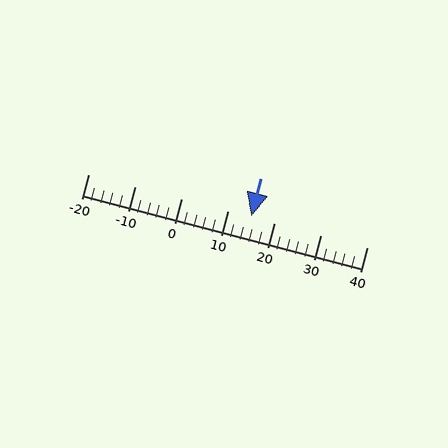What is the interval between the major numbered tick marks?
The major tick marks are spaced 10 units apart.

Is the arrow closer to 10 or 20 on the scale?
The arrow is closer to 20.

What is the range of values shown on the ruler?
The ruler shows values from -20 to 40.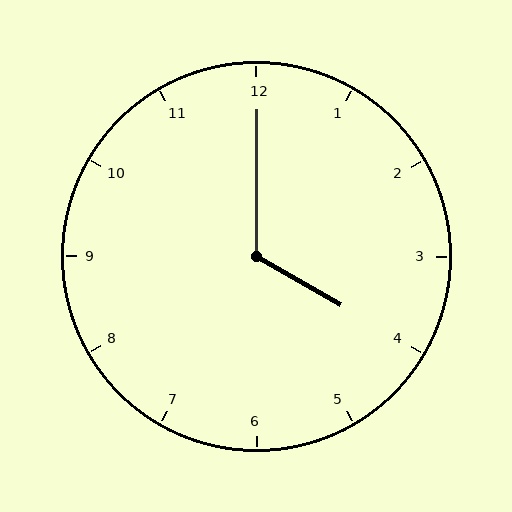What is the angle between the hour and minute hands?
Approximately 120 degrees.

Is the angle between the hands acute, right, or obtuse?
It is obtuse.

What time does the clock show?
4:00.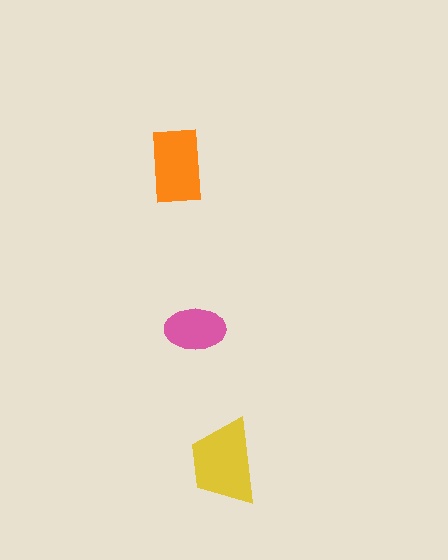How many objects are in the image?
There are 3 objects in the image.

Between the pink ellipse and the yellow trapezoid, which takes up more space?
The yellow trapezoid.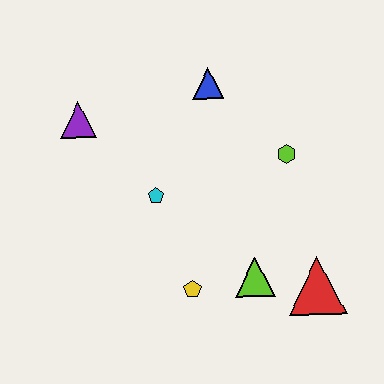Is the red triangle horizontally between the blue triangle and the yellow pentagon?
No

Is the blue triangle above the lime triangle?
Yes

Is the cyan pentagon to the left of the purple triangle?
No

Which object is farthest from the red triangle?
The purple triangle is farthest from the red triangle.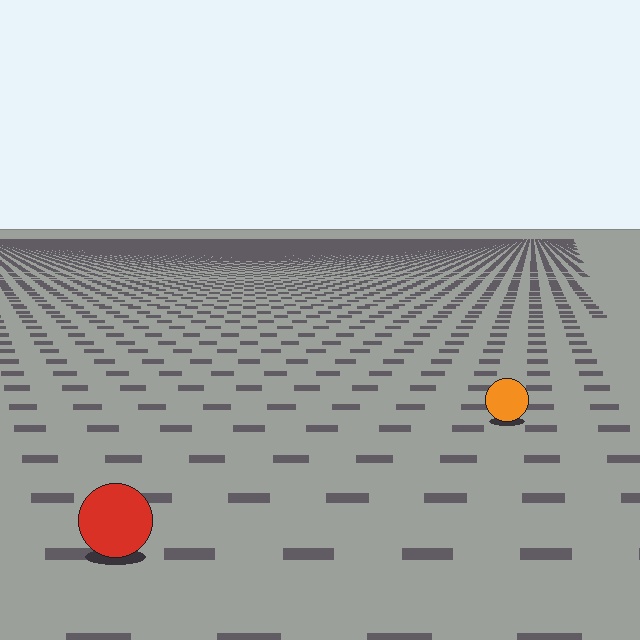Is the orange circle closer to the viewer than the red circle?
No. The red circle is closer — you can tell from the texture gradient: the ground texture is coarser near it.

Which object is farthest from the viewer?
The orange circle is farthest from the viewer. It appears smaller and the ground texture around it is denser.